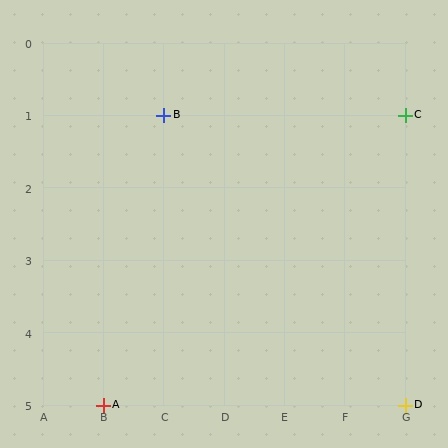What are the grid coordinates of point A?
Point A is at grid coordinates (B, 5).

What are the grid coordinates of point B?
Point B is at grid coordinates (C, 1).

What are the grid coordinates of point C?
Point C is at grid coordinates (G, 1).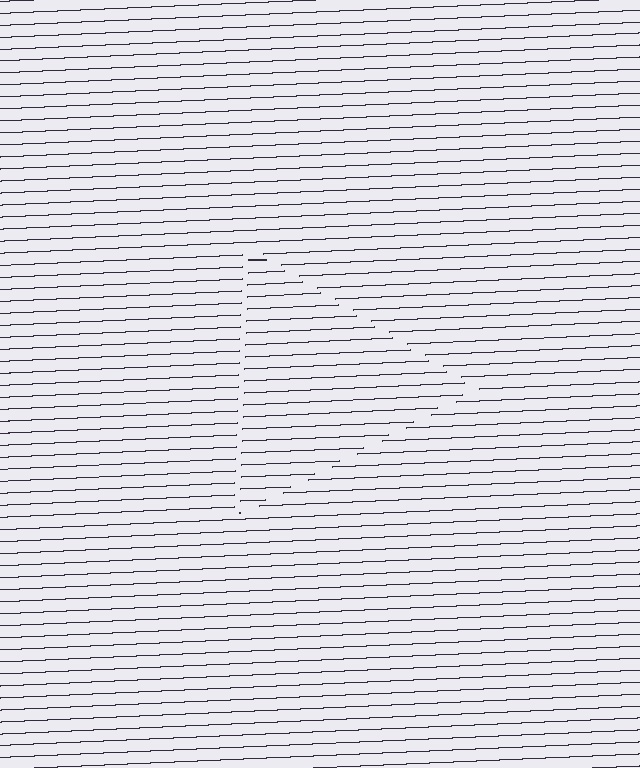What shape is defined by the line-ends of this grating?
An illusory triangle. The interior of the shape contains the same grating, shifted by half a period — the contour is defined by the phase discontinuity where line-ends from the inner and outer gratings abut.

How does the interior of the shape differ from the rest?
The interior of the shape contains the same grating, shifted by half a period — the contour is defined by the phase discontinuity where line-ends from the inner and outer gratings abut.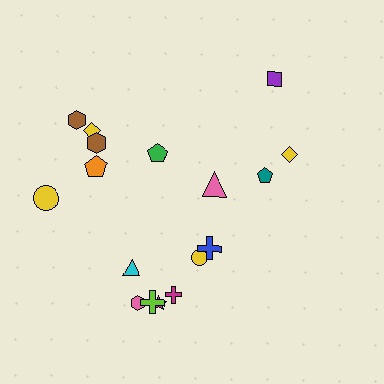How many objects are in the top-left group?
There are 6 objects.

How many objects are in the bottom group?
There are 7 objects.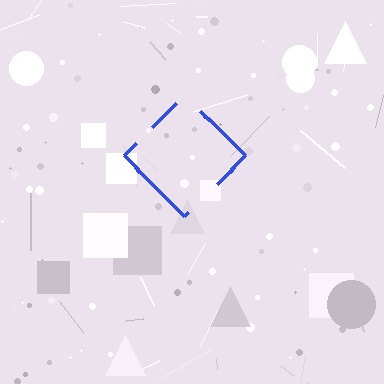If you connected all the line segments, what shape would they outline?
They would outline a diamond.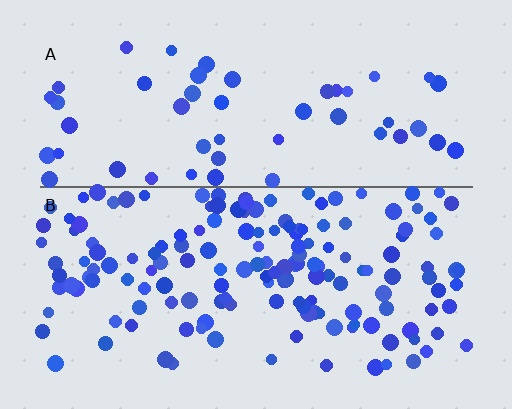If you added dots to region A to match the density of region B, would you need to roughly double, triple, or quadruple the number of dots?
Approximately triple.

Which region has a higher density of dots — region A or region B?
B (the bottom).